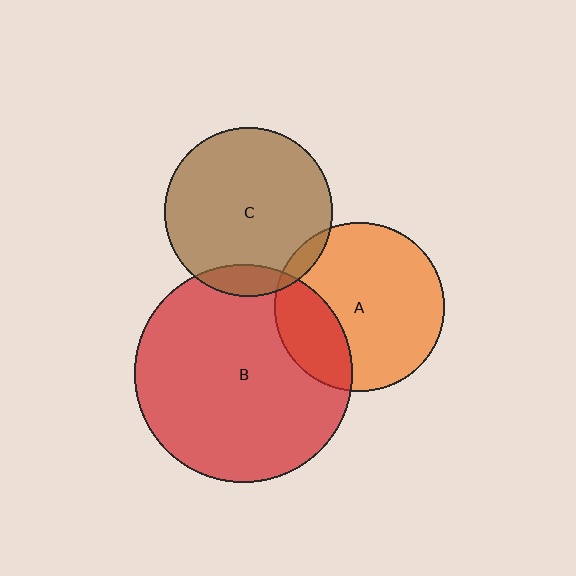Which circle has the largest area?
Circle B (red).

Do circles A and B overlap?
Yes.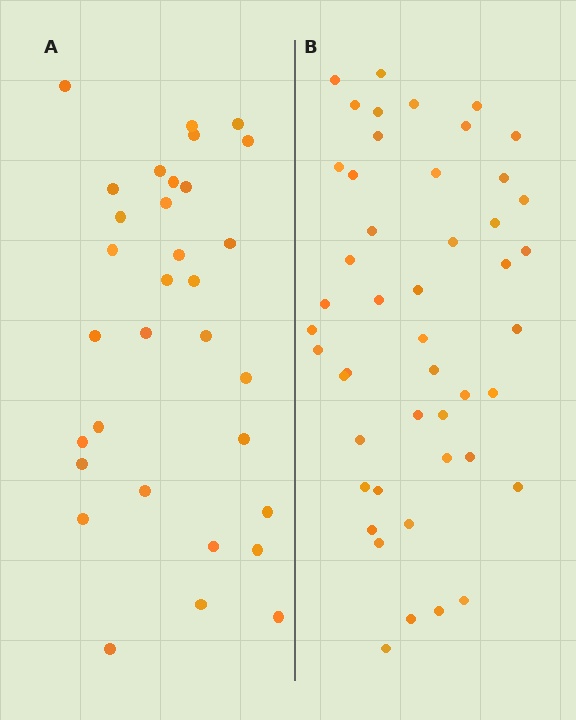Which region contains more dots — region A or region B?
Region B (the right region) has more dots.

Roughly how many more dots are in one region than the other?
Region B has approximately 15 more dots than region A.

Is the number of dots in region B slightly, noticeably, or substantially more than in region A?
Region B has substantially more. The ratio is roughly 1.5 to 1.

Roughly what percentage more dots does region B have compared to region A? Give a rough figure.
About 45% more.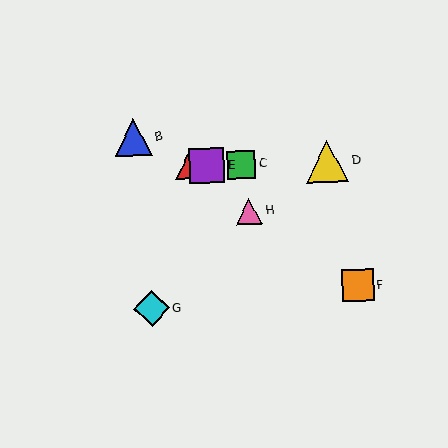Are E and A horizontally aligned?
Yes, both are at y≈166.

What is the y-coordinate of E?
Object E is at y≈166.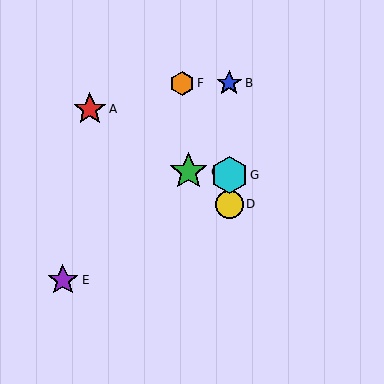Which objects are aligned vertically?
Objects B, D, G are aligned vertically.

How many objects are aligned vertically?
3 objects (B, D, G) are aligned vertically.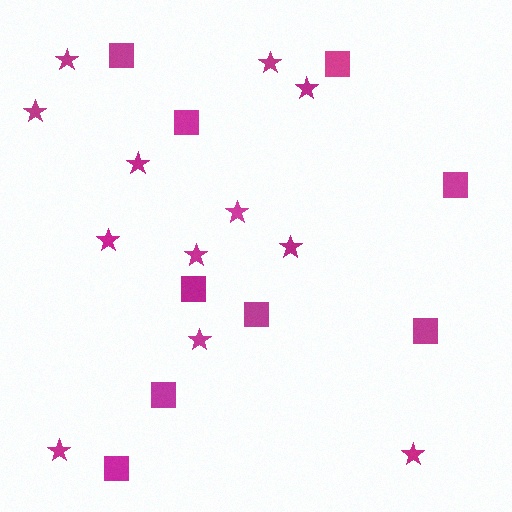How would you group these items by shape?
There are 2 groups: one group of squares (9) and one group of stars (12).